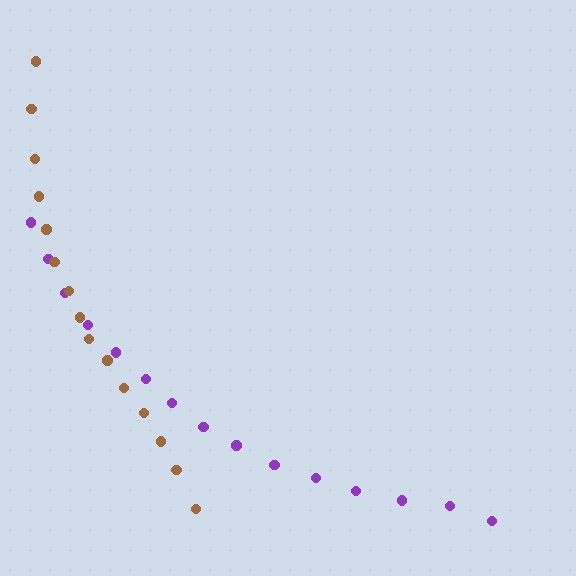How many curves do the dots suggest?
There are 2 distinct paths.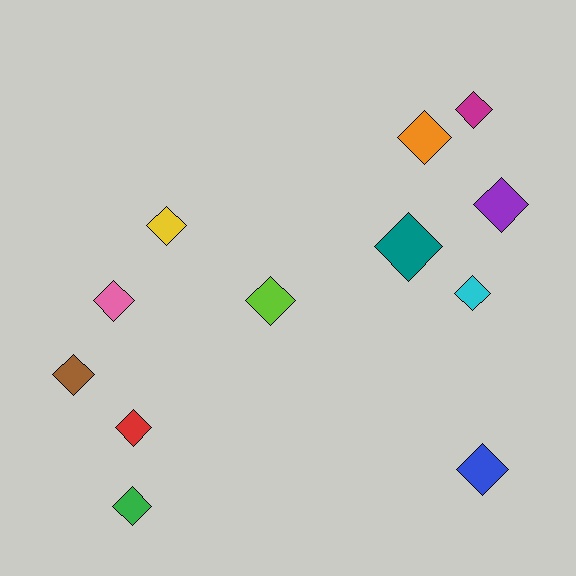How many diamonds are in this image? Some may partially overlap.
There are 12 diamonds.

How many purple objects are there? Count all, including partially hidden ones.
There is 1 purple object.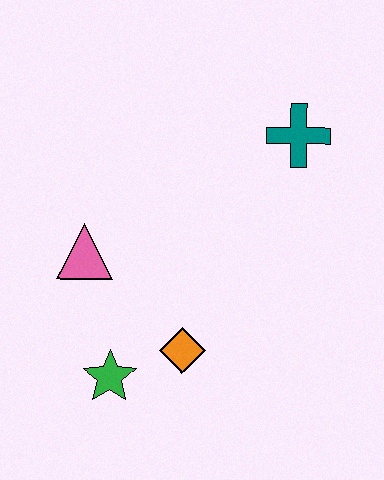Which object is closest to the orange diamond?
The green star is closest to the orange diamond.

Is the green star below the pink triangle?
Yes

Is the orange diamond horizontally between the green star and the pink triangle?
No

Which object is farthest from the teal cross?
The green star is farthest from the teal cross.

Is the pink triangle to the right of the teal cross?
No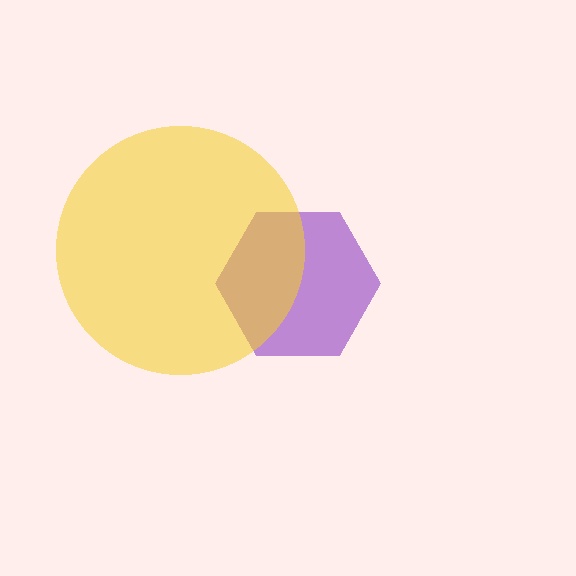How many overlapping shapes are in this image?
There are 2 overlapping shapes in the image.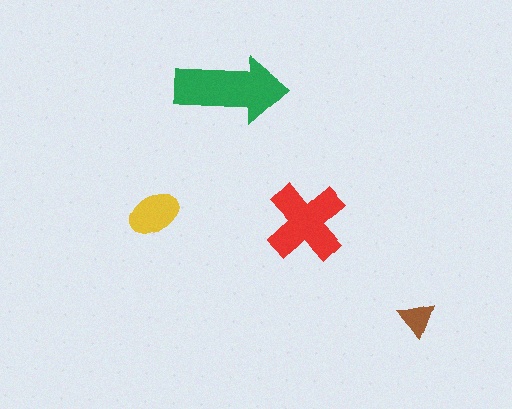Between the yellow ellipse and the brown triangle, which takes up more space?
The yellow ellipse.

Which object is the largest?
The green arrow.